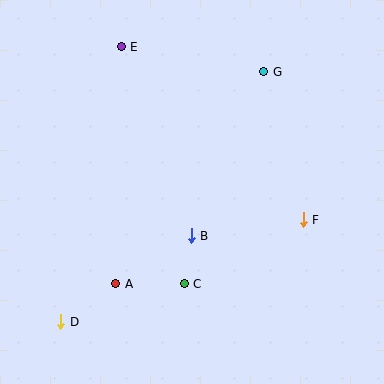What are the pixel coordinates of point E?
Point E is at (121, 47).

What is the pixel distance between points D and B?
The distance between D and B is 157 pixels.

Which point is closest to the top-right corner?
Point G is closest to the top-right corner.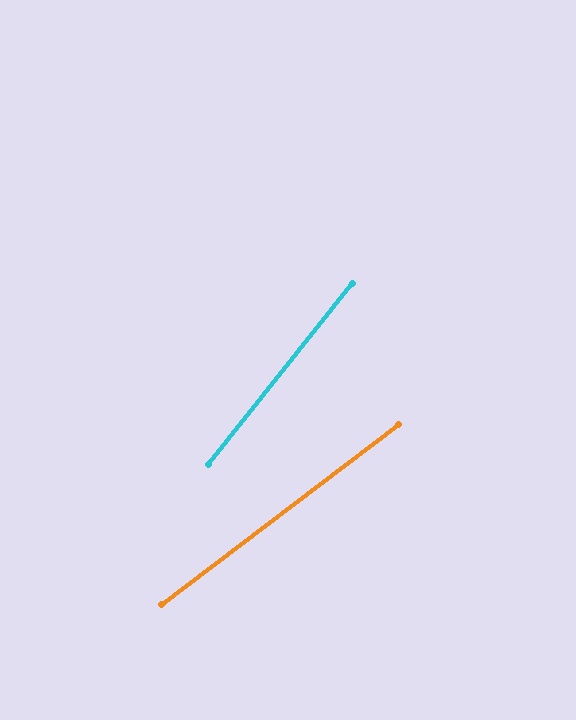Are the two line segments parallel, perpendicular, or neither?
Neither parallel nor perpendicular — they differ by about 14°.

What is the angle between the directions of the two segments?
Approximately 14 degrees.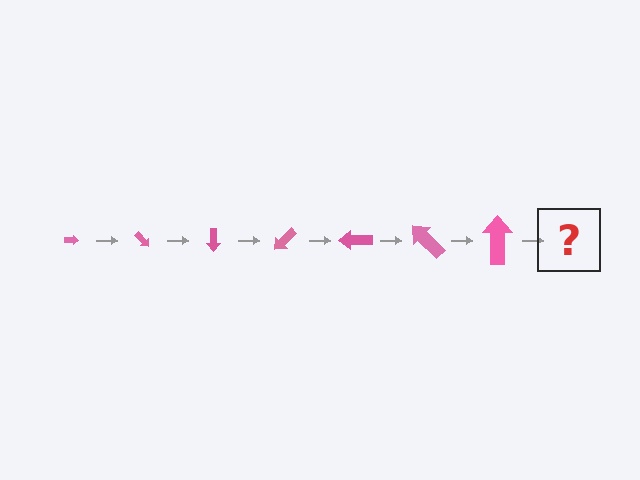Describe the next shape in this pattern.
It should be an arrow, larger than the previous one and rotated 315 degrees from the start.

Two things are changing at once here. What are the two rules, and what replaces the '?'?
The two rules are that the arrow grows larger each step and it rotates 45 degrees each step. The '?' should be an arrow, larger than the previous one and rotated 315 degrees from the start.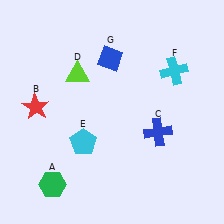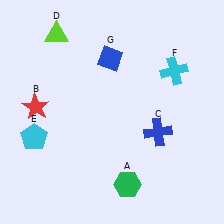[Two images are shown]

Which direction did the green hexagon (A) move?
The green hexagon (A) moved right.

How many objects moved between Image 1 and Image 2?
3 objects moved between the two images.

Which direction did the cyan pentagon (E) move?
The cyan pentagon (E) moved left.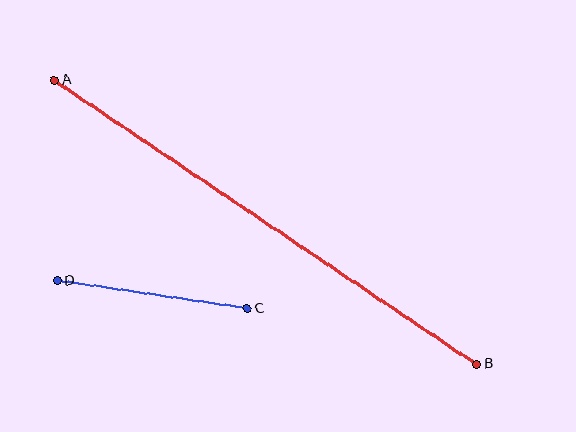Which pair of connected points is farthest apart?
Points A and B are farthest apart.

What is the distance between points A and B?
The distance is approximately 509 pixels.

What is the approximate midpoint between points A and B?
The midpoint is at approximately (266, 222) pixels.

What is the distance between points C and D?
The distance is approximately 192 pixels.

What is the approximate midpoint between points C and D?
The midpoint is at approximately (152, 295) pixels.